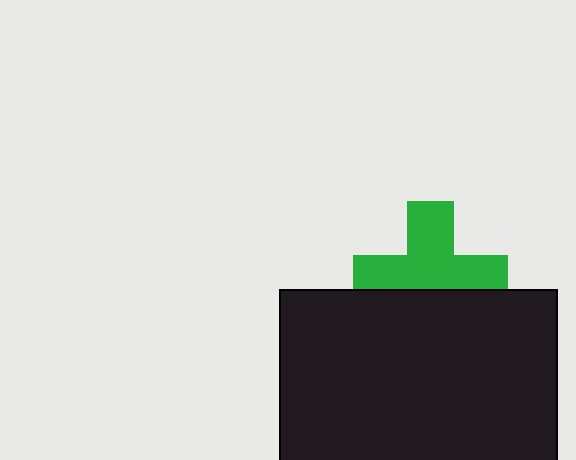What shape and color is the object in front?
The object in front is a black rectangle.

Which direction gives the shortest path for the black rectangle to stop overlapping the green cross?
Moving down gives the shortest separation.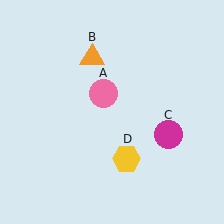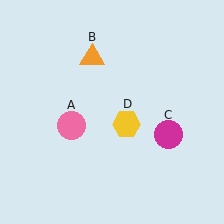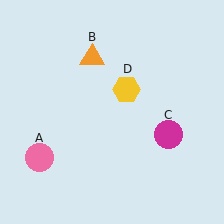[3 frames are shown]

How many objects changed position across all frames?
2 objects changed position: pink circle (object A), yellow hexagon (object D).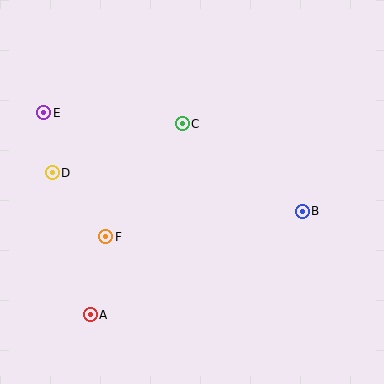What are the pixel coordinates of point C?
Point C is at (182, 124).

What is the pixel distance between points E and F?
The distance between E and F is 139 pixels.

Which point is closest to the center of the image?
Point C at (182, 124) is closest to the center.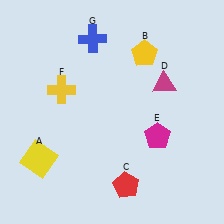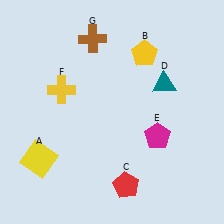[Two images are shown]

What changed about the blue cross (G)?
In Image 1, G is blue. In Image 2, it changed to brown.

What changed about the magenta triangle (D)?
In Image 1, D is magenta. In Image 2, it changed to teal.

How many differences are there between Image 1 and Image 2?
There are 2 differences between the two images.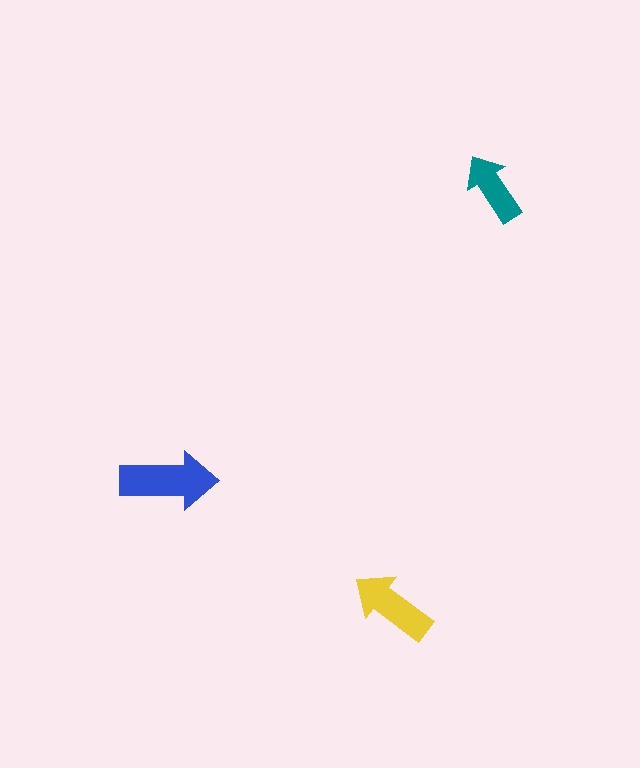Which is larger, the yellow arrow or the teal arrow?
The yellow one.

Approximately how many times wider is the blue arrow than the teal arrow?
About 1.5 times wider.